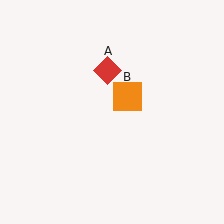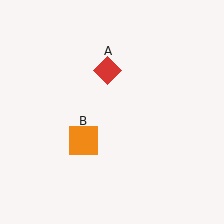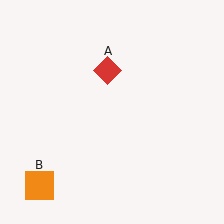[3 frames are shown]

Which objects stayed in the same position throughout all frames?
Red diamond (object A) remained stationary.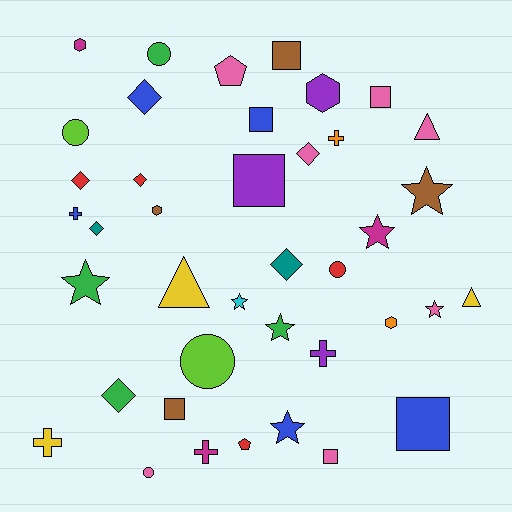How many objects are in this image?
There are 40 objects.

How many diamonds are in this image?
There are 7 diamonds.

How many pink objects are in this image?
There are 7 pink objects.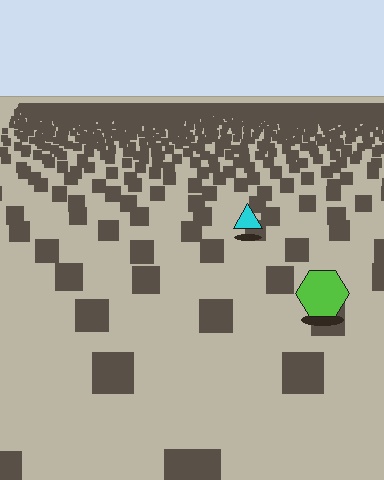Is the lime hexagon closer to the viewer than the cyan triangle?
Yes. The lime hexagon is closer — you can tell from the texture gradient: the ground texture is coarser near it.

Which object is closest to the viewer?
The lime hexagon is closest. The texture marks near it are larger and more spread out.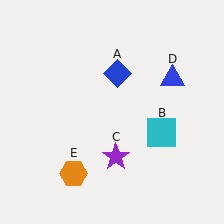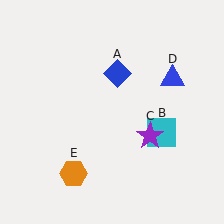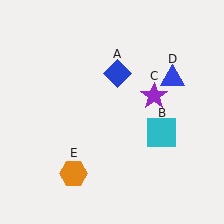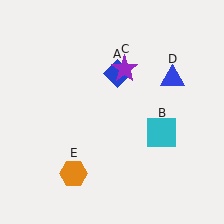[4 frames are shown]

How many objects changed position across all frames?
1 object changed position: purple star (object C).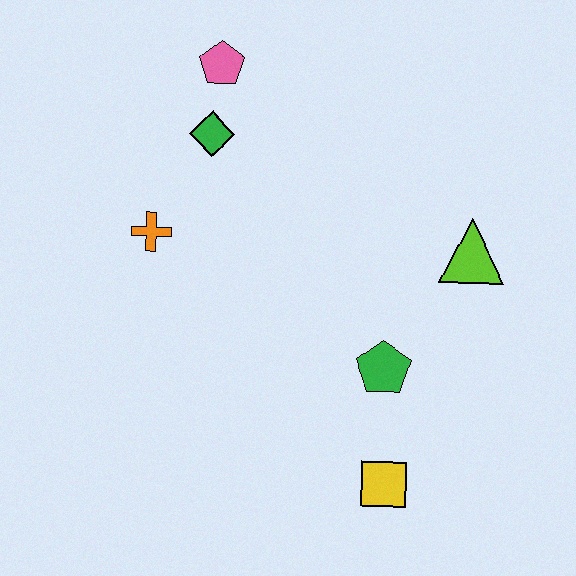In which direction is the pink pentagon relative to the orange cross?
The pink pentagon is above the orange cross.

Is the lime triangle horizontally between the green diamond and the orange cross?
No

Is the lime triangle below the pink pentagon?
Yes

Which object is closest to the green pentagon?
The yellow square is closest to the green pentagon.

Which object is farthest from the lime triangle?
The orange cross is farthest from the lime triangle.